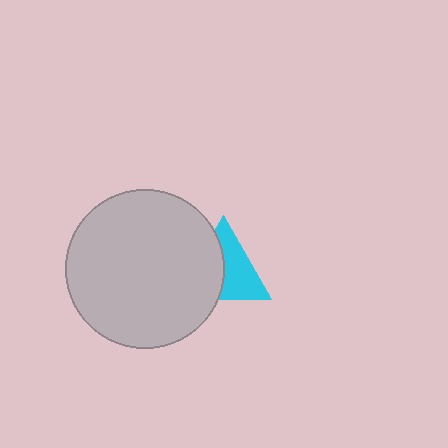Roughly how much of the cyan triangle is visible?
About half of it is visible (roughly 53%).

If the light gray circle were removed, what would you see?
You would see the complete cyan triangle.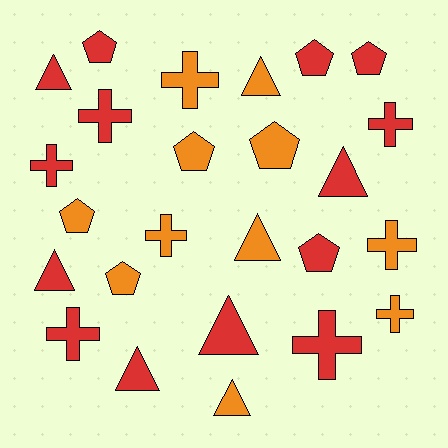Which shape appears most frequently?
Cross, with 9 objects.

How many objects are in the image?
There are 25 objects.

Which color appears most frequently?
Red, with 14 objects.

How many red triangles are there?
There are 5 red triangles.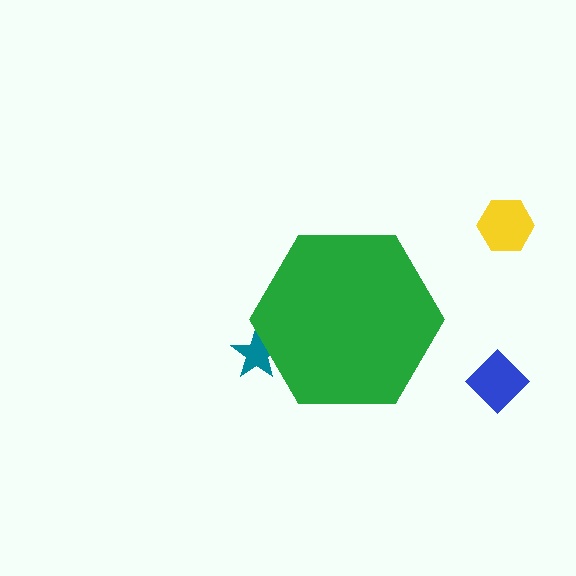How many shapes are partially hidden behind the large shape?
1 shape is partially hidden.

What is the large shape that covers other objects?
A green hexagon.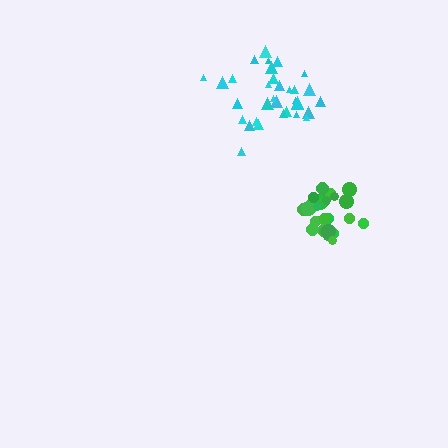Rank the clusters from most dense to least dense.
green, cyan.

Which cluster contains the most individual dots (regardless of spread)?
Cyan (33).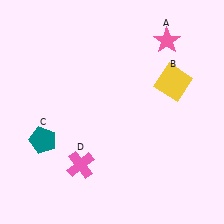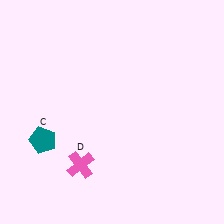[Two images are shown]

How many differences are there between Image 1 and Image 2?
There are 2 differences between the two images.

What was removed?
The yellow square (B), the pink star (A) were removed in Image 2.